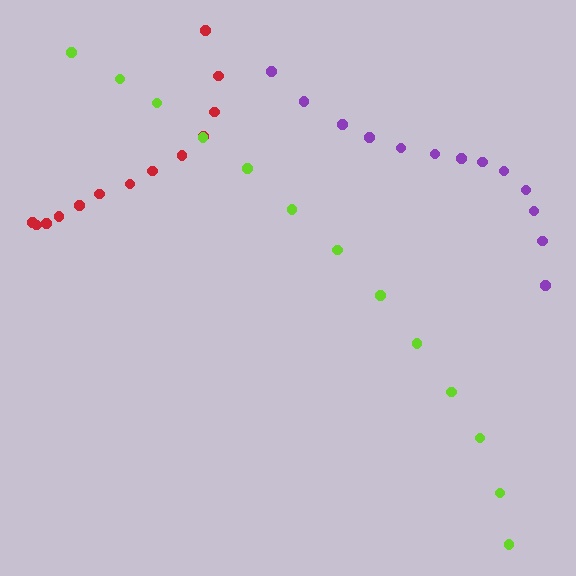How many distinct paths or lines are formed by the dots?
There are 3 distinct paths.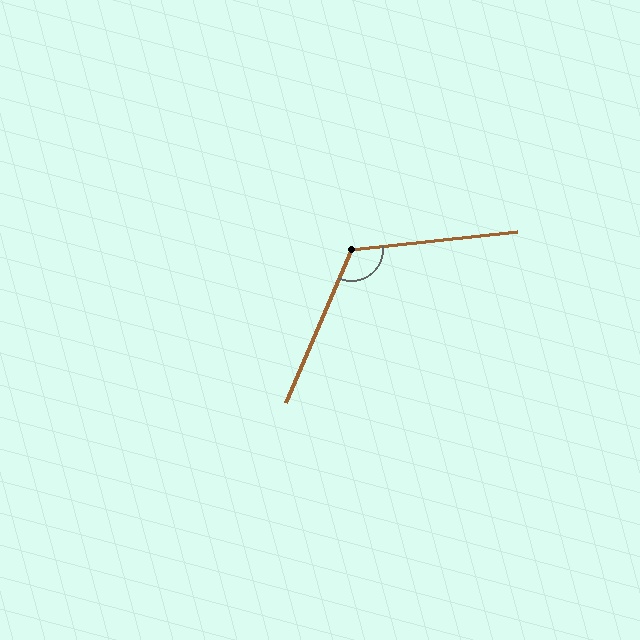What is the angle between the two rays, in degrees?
Approximately 119 degrees.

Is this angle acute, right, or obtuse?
It is obtuse.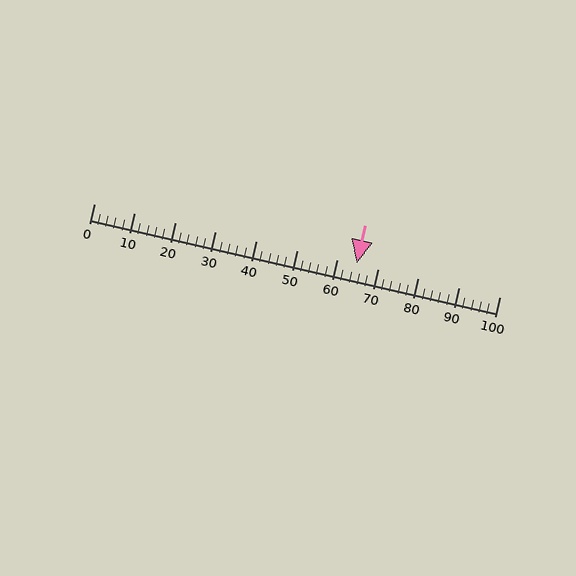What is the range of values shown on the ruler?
The ruler shows values from 0 to 100.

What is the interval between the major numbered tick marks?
The major tick marks are spaced 10 units apart.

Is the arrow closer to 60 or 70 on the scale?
The arrow is closer to 60.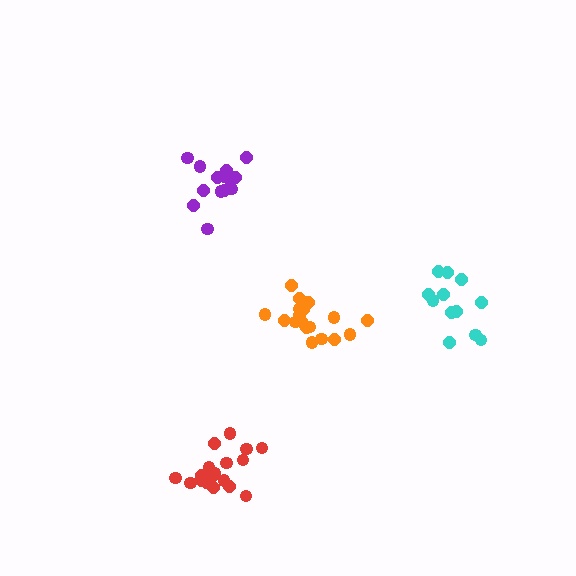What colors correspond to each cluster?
The clusters are colored: orange, purple, cyan, red.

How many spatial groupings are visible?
There are 4 spatial groupings.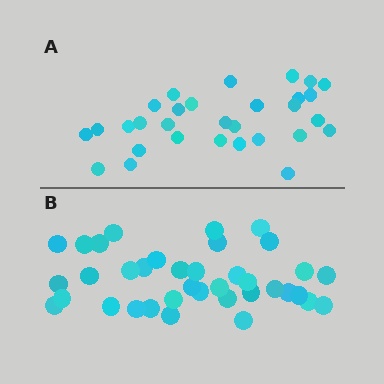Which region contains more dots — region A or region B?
Region B (the bottom region) has more dots.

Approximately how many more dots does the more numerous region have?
Region B has roughly 8 or so more dots than region A.